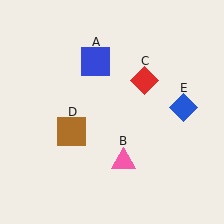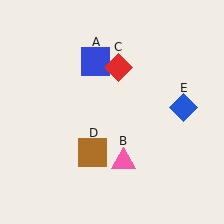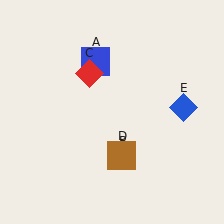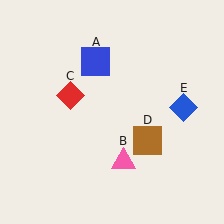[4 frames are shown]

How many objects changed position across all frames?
2 objects changed position: red diamond (object C), brown square (object D).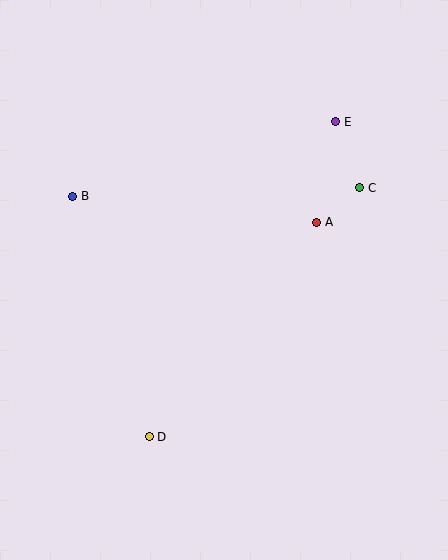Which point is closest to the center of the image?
Point A at (317, 222) is closest to the center.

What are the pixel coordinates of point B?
Point B is at (73, 196).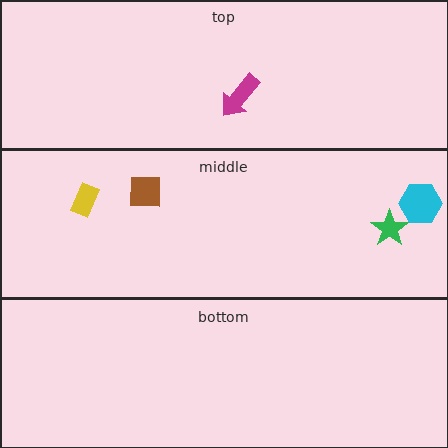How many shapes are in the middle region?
4.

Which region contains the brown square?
The middle region.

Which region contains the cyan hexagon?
The middle region.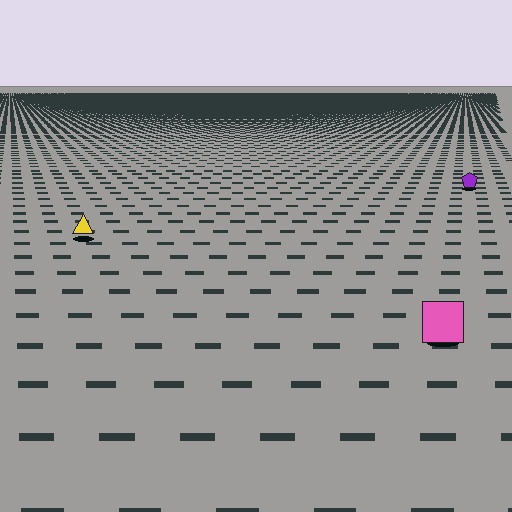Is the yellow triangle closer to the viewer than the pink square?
No. The pink square is closer — you can tell from the texture gradient: the ground texture is coarser near it.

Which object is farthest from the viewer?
The purple pentagon is farthest from the viewer. It appears smaller and the ground texture around it is denser.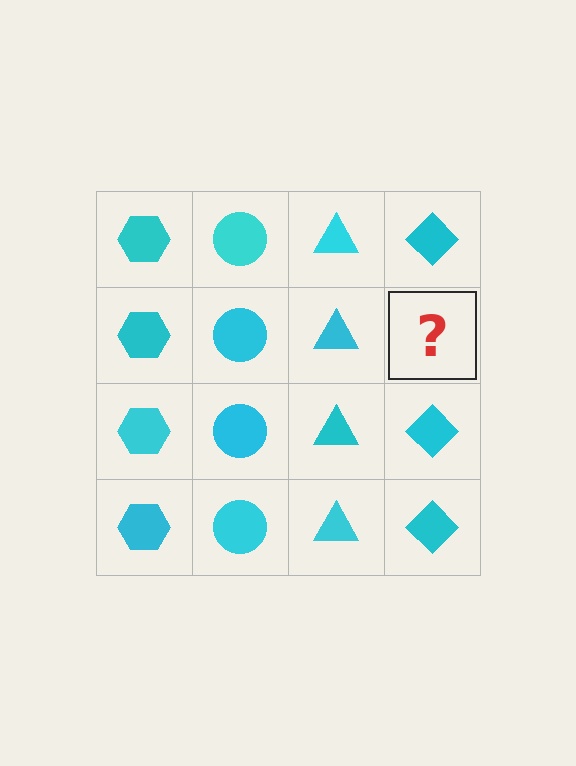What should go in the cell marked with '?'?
The missing cell should contain a cyan diamond.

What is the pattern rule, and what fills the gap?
The rule is that each column has a consistent shape. The gap should be filled with a cyan diamond.